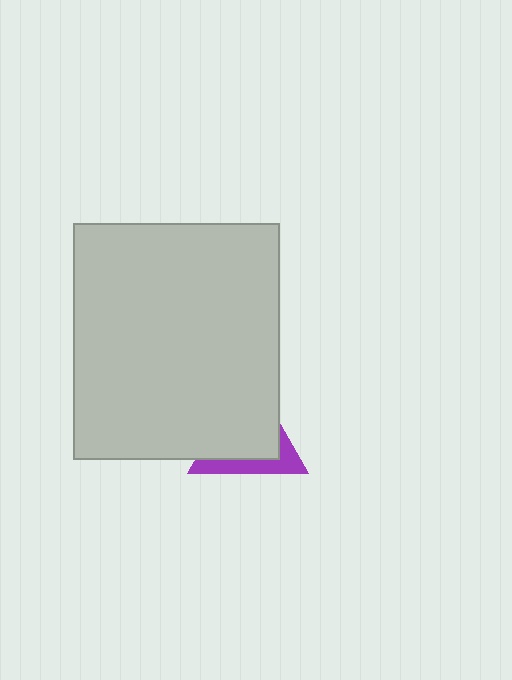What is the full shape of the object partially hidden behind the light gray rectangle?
The partially hidden object is a purple triangle.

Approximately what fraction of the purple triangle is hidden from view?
Roughly 69% of the purple triangle is hidden behind the light gray rectangle.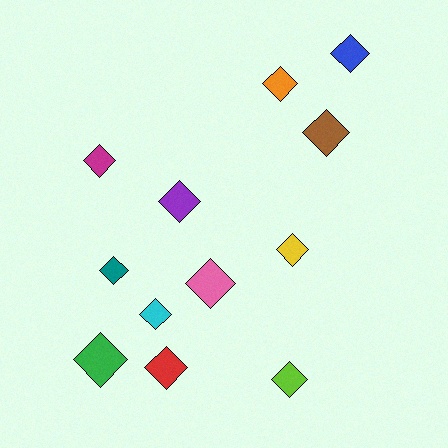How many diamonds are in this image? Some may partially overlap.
There are 12 diamonds.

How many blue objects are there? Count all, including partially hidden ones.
There is 1 blue object.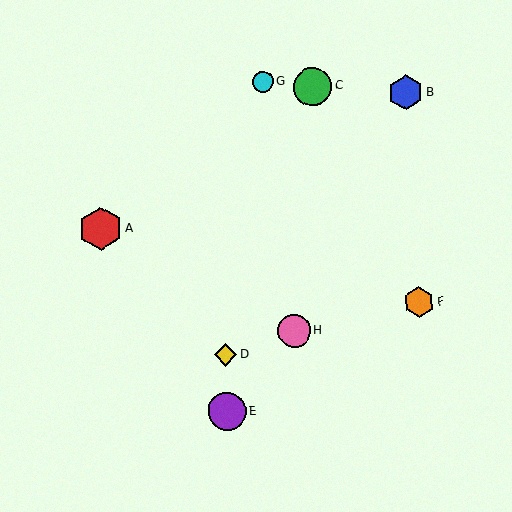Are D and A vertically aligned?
No, D is at x≈225 and A is at x≈101.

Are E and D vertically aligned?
Yes, both are at x≈227.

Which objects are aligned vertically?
Objects D, E are aligned vertically.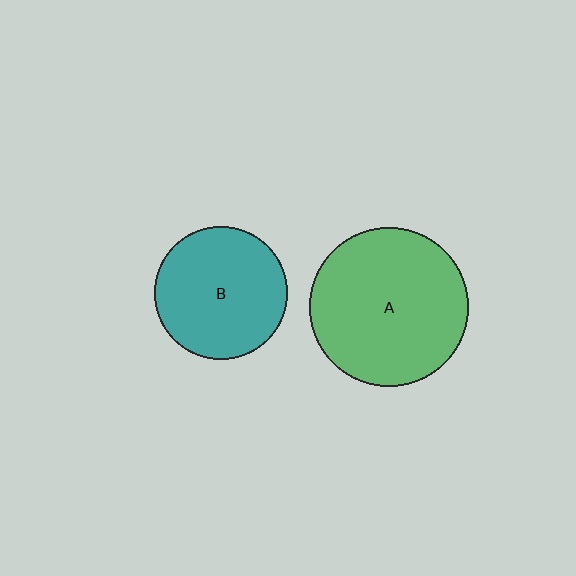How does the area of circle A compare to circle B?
Approximately 1.4 times.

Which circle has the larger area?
Circle A (green).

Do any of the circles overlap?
No, none of the circles overlap.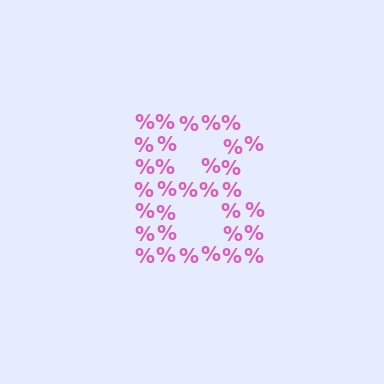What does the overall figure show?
The overall figure shows the letter B.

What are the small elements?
The small elements are percent signs.